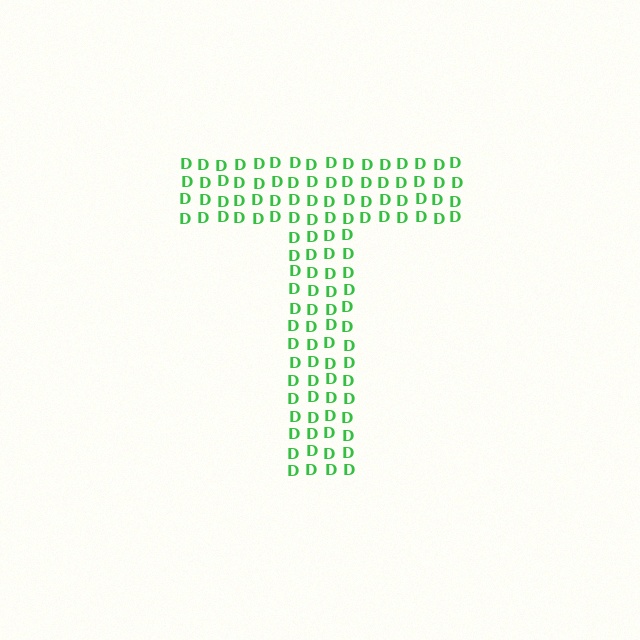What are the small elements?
The small elements are letter D's.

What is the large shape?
The large shape is the letter T.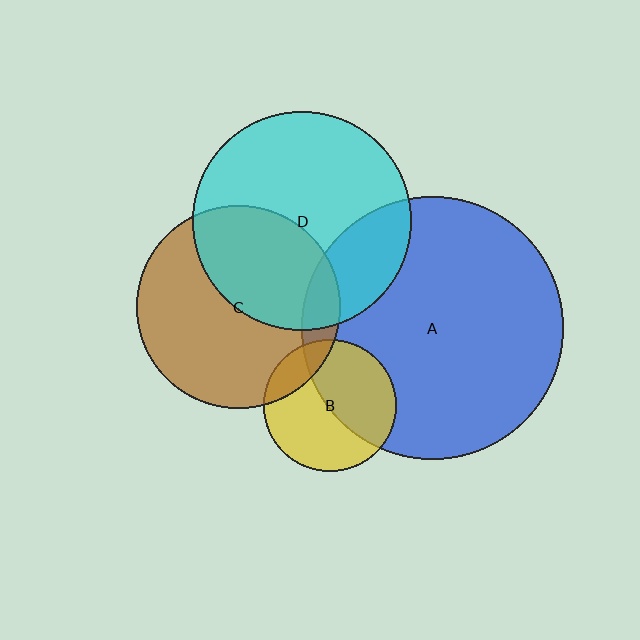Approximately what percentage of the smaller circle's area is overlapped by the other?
Approximately 10%.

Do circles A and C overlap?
Yes.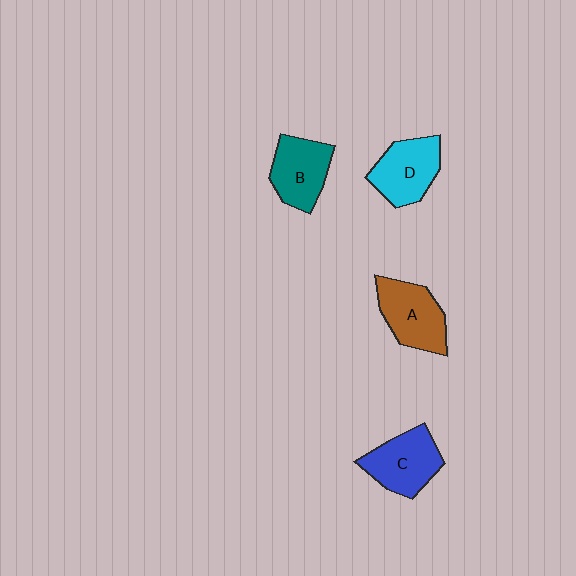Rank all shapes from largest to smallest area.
From largest to smallest: A (brown), C (blue), D (cyan), B (teal).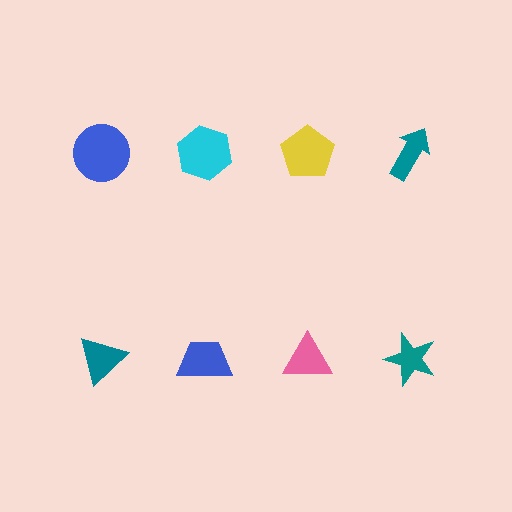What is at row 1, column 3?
A yellow pentagon.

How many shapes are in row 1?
4 shapes.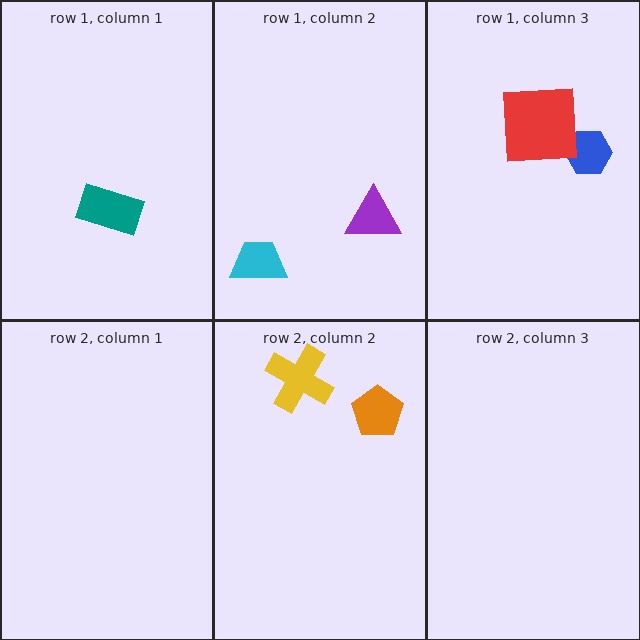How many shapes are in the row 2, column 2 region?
2.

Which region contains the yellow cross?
The row 2, column 2 region.